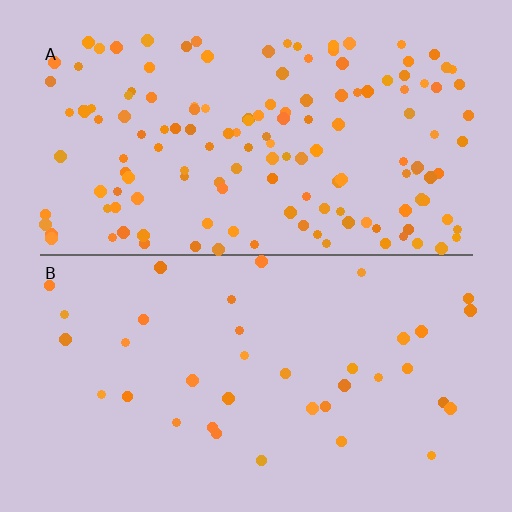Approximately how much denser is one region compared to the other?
Approximately 3.9× — region A over region B.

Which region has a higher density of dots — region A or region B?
A (the top).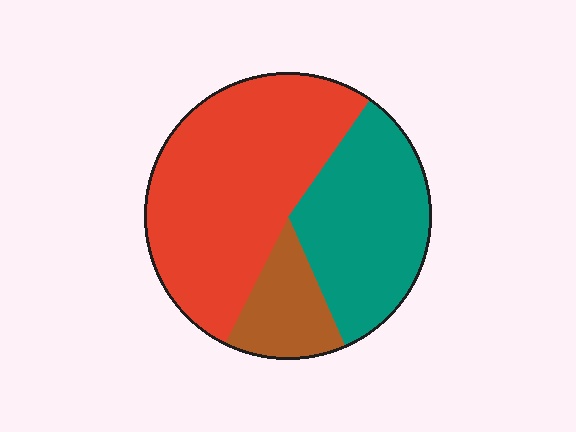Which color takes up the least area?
Brown, at roughly 15%.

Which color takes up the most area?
Red, at roughly 55%.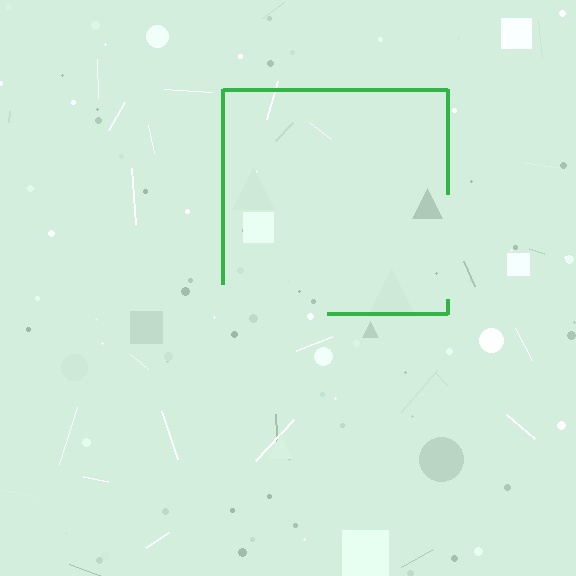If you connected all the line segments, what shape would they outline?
They would outline a square.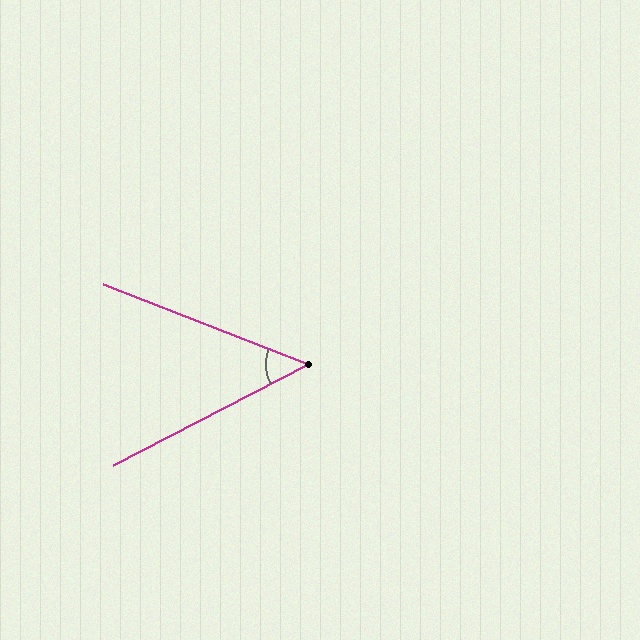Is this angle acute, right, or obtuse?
It is acute.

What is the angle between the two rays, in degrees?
Approximately 49 degrees.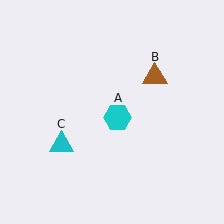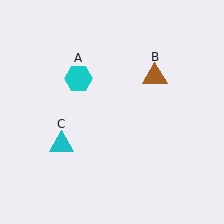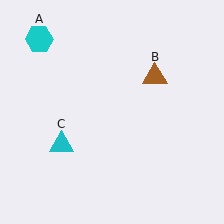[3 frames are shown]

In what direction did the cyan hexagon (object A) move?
The cyan hexagon (object A) moved up and to the left.